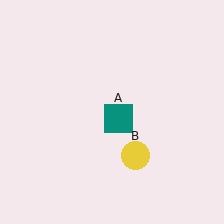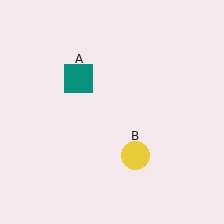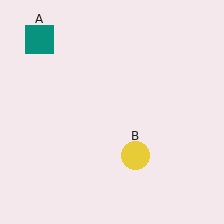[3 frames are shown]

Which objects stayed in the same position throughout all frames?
Yellow circle (object B) remained stationary.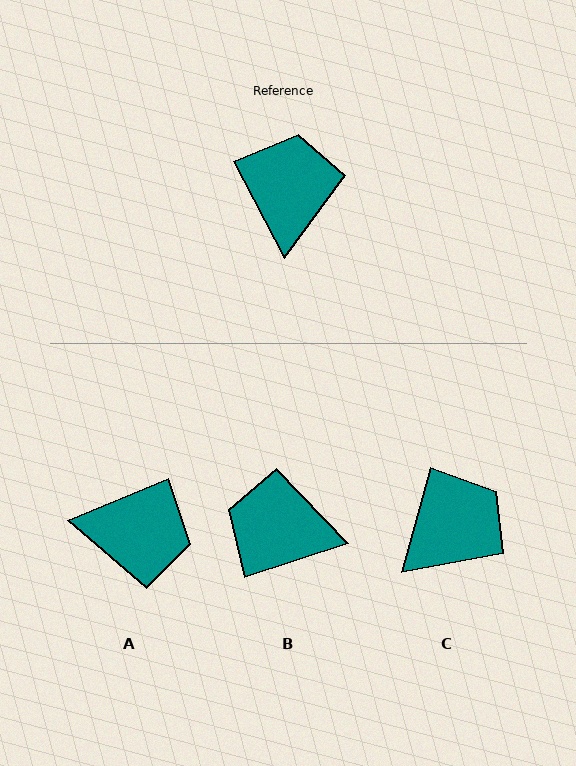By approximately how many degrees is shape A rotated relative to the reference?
Approximately 95 degrees clockwise.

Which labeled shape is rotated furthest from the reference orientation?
A, about 95 degrees away.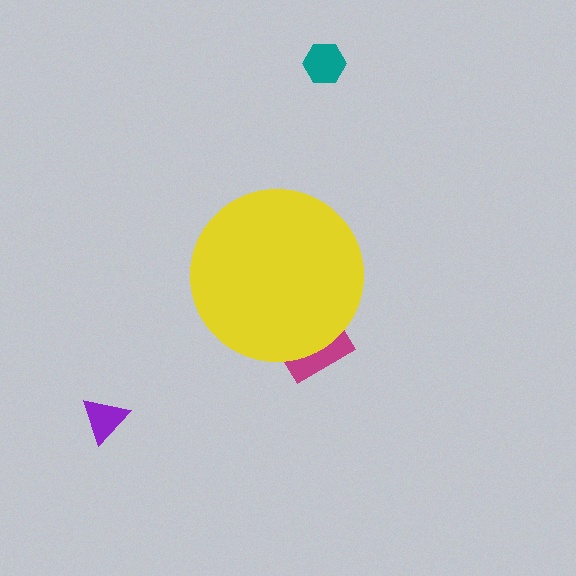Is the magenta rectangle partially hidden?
Yes, the magenta rectangle is partially hidden behind the yellow circle.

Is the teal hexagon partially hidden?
No, the teal hexagon is fully visible.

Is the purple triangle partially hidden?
No, the purple triangle is fully visible.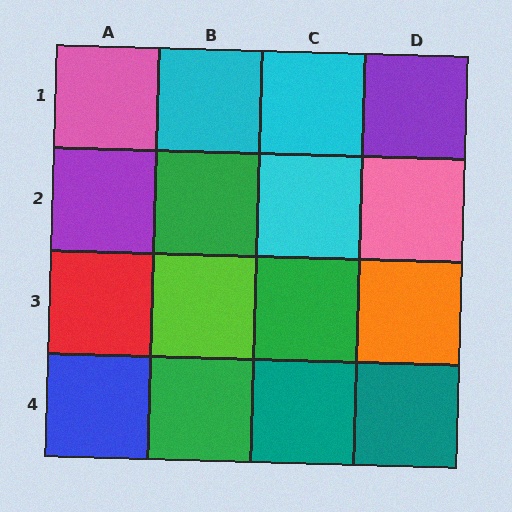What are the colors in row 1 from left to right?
Pink, cyan, cyan, purple.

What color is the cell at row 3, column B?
Lime.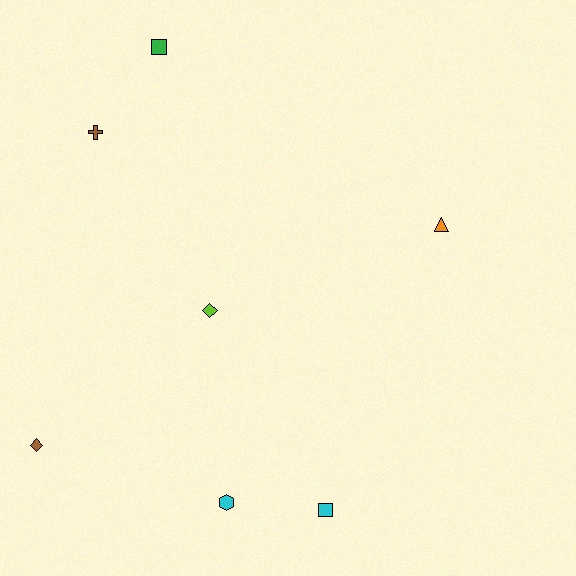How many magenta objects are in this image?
There are no magenta objects.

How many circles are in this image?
There are no circles.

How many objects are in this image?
There are 7 objects.